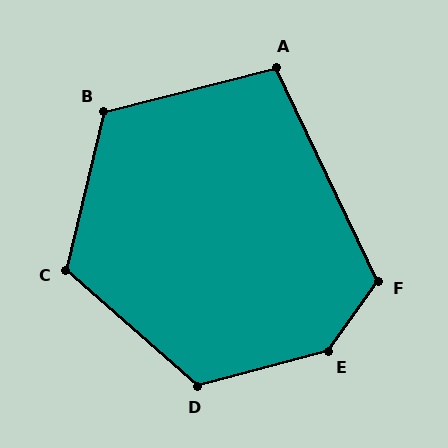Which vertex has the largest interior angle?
E, at approximately 141 degrees.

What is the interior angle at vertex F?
Approximately 119 degrees (obtuse).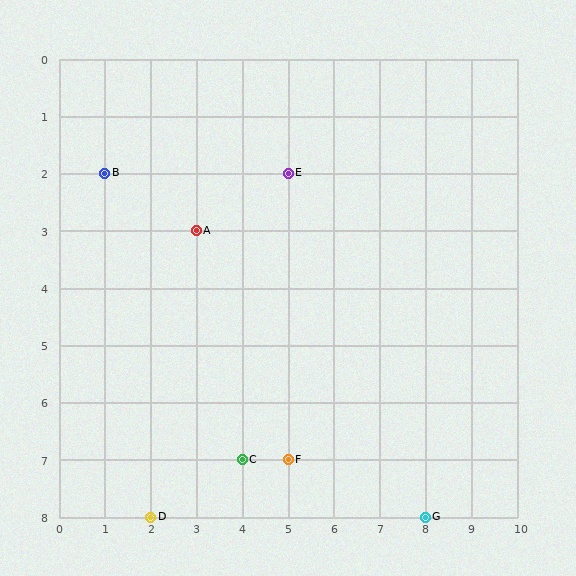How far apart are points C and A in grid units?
Points C and A are 1 column and 4 rows apart (about 4.1 grid units diagonally).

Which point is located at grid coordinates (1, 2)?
Point B is at (1, 2).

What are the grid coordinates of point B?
Point B is at grid coordinates (1, 2).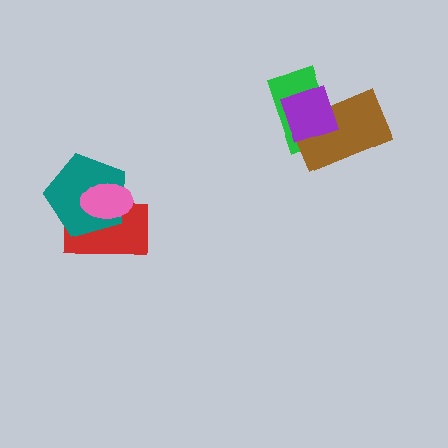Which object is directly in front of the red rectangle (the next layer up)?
The teal pentagon is directly in front of the red rectangle.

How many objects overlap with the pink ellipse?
2 objects overlap with the pink ellipse.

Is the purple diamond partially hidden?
No, no other shape covers it.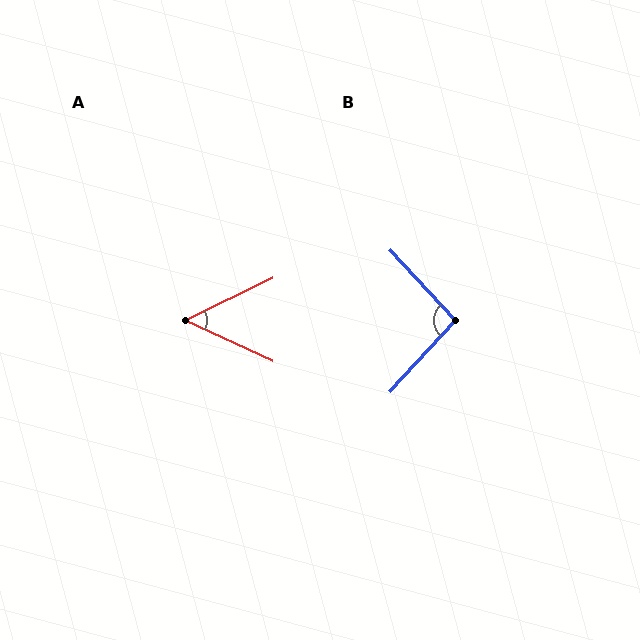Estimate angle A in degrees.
Approximately 51 degrees.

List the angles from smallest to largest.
A (51°), B (95°).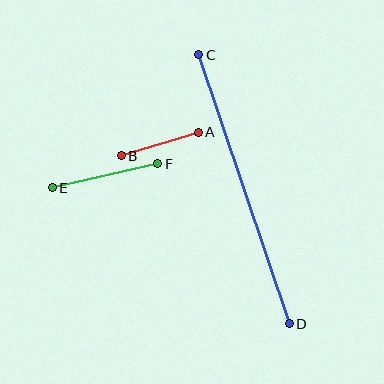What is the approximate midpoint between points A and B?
The midpoint is at approximately (160, 144) pixels.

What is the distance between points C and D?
The distance is approximately 284 pixels.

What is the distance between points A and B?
The distance is approximately 81 pixels.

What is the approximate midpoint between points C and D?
The midpoint is at approximately (244, 189) pixels.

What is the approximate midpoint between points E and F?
The midpoint is at approximately (105, 176) pixels.